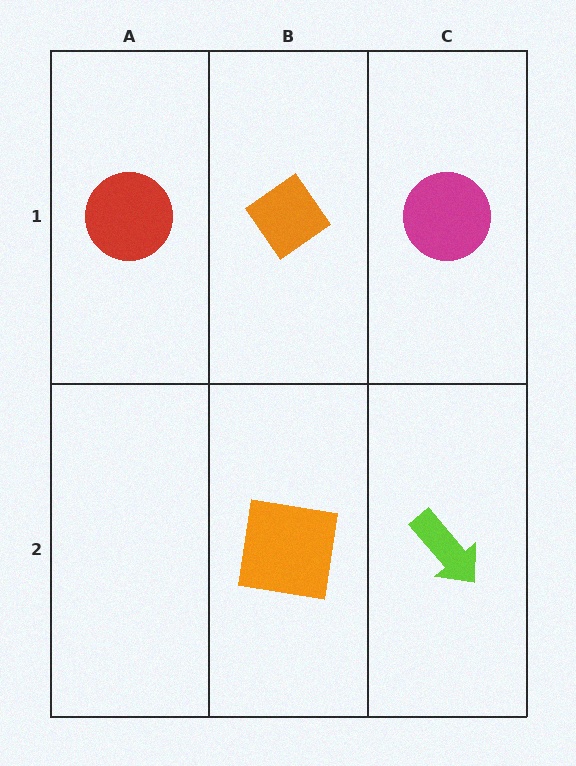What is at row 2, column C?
A lime arrow.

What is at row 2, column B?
An orange square.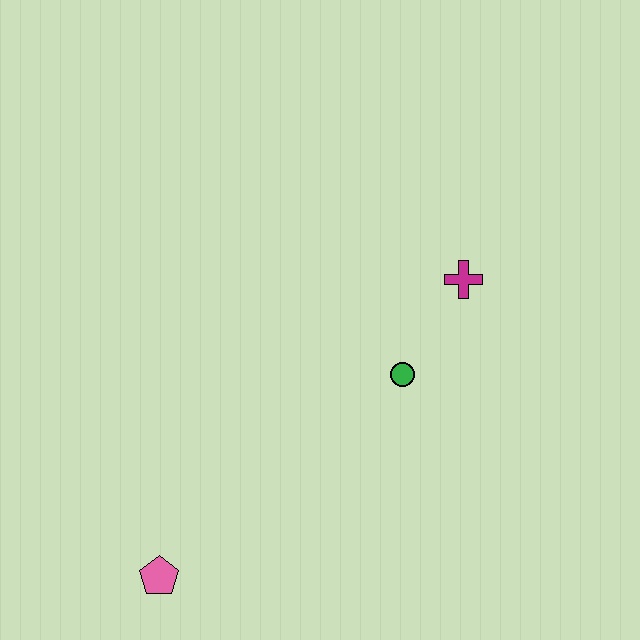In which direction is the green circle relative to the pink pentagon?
The green circle is to the right of the pink pentagon.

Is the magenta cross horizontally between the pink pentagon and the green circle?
No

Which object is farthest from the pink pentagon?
The magenta cross is farthest from the pink pentagon.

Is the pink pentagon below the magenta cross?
Yes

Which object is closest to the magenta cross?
The green circle is closest to the magenta cross.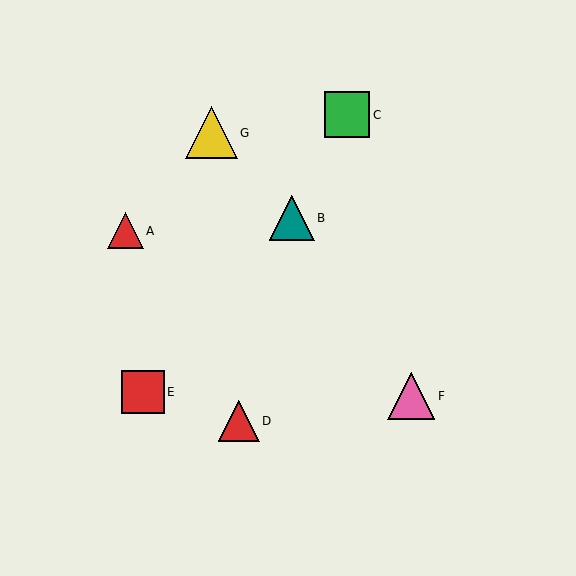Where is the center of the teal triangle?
The center of the teal triangle is at (292, 218).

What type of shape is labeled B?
Shape B is a teal triangle.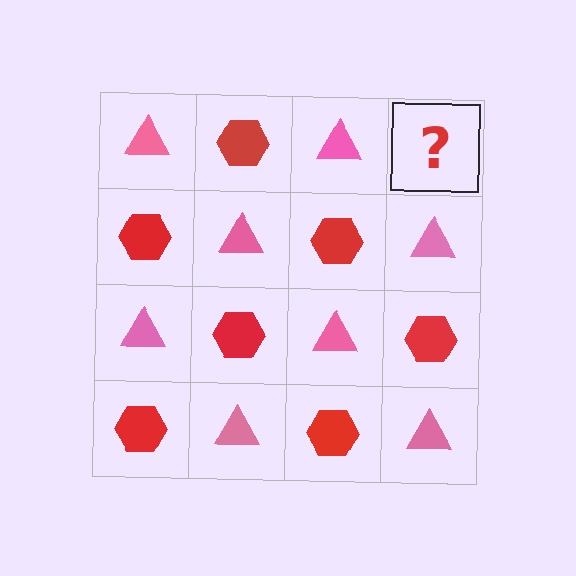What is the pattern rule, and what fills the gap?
The rule is that it alternates pink triangle and red hexagon in a checkerboard pattern. The gap should be filled with a red hexagon.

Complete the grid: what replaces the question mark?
The question mark should be replaced with a red hexagon.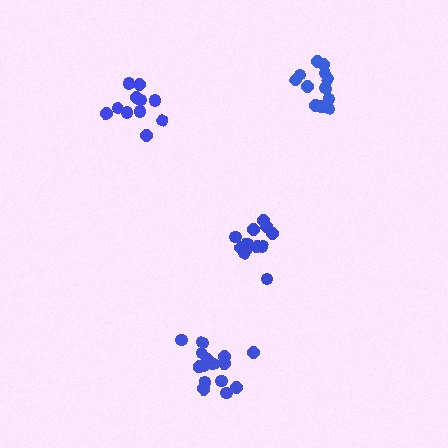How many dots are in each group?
Group 1: 12 dots, Group 2: 15 dots, Group 3: 12 dots, Group 4: 11 dots (50 total).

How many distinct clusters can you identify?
There are 4 distinct clusters.